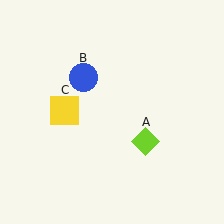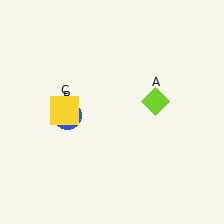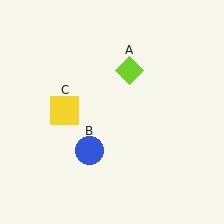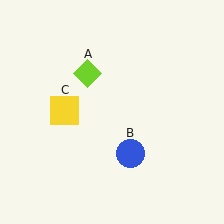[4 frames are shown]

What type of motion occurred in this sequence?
The lime diamond (object A), blue circle (object B) rotated counterclockwise around the center of the scene.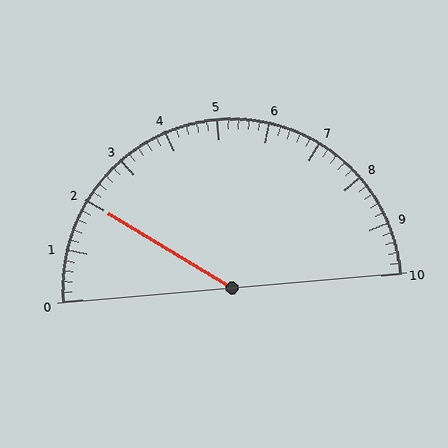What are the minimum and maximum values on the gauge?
The gauge ranges from 0 to 10.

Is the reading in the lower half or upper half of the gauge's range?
The reading is in the lower half of the range (0 to 10).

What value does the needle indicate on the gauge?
The needle indicates approximately 2.0.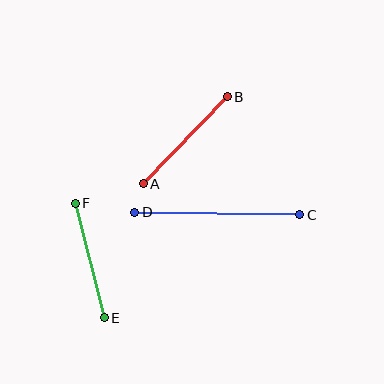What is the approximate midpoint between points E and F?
The midpoint is at approximately (90, 260) pixels.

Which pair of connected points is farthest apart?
Points C and D are farthest apart.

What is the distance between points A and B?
The distance is approximately 121 pixels.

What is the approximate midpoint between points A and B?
The midpoint is at approximately (185, 140) pixels.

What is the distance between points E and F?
The distance is approximately 118 pixels.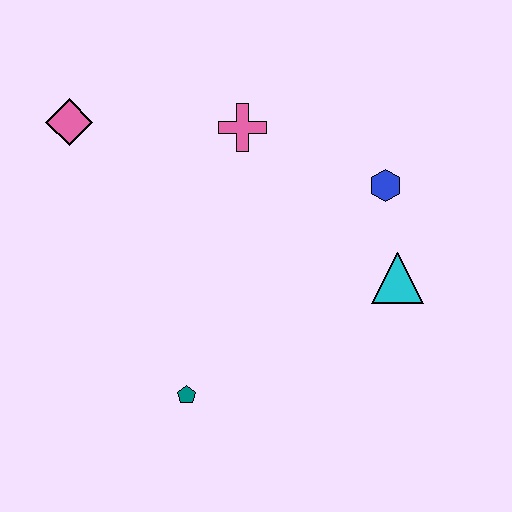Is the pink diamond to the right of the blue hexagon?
No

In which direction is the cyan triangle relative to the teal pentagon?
The cyan triangle is to the right of the teal pentagon.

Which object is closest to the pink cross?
The blue hexagon is closest to the pink cross.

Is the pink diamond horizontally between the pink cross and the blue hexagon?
No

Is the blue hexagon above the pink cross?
No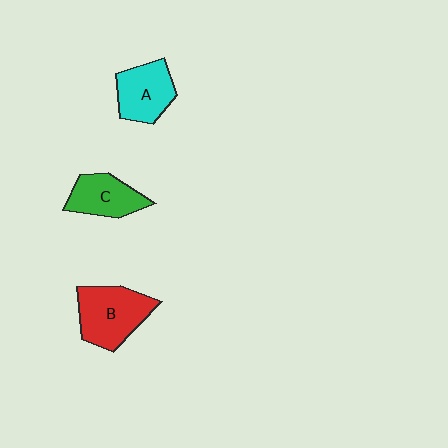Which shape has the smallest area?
Shape C (green).